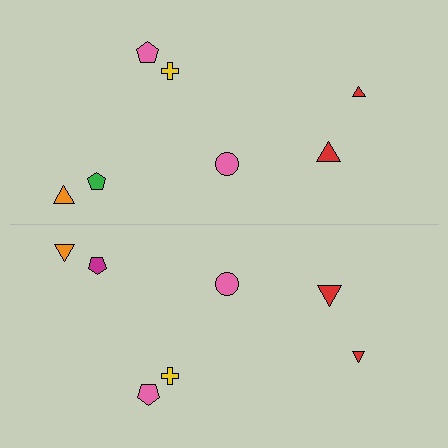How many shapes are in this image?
There are 14 shapes in this image.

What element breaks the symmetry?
The magenta pentagon on the bottom side breaks the symmetry — its mirror counterpart is green.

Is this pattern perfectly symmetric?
No, the pattern is not perfectly symmetric. The magenta pentagon on the bottom side breaks the symmetry — its mirror counterpart is green.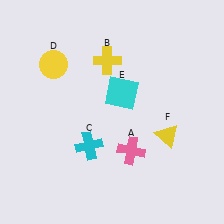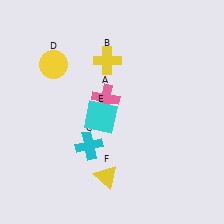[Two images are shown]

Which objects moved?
The objects that moved are: the pink cross (A), the cyan square (E), the yellow triangle (F).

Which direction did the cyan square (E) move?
The cyan square (E) moved down.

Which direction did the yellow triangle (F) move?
The yellow triangle (F) moved left.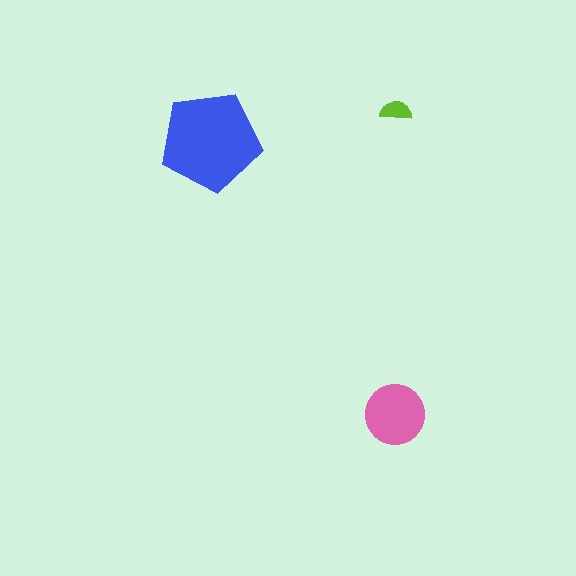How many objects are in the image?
There are 3 objects in the image.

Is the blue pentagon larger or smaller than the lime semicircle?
Larger.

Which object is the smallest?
The lime semicircle.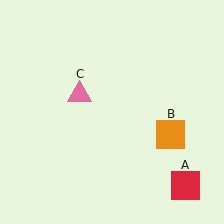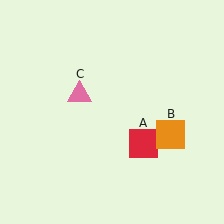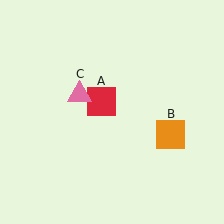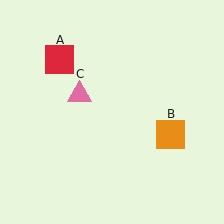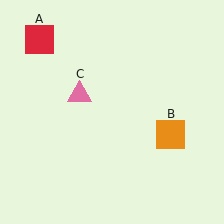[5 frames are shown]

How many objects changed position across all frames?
1 object changed position: red square (object A).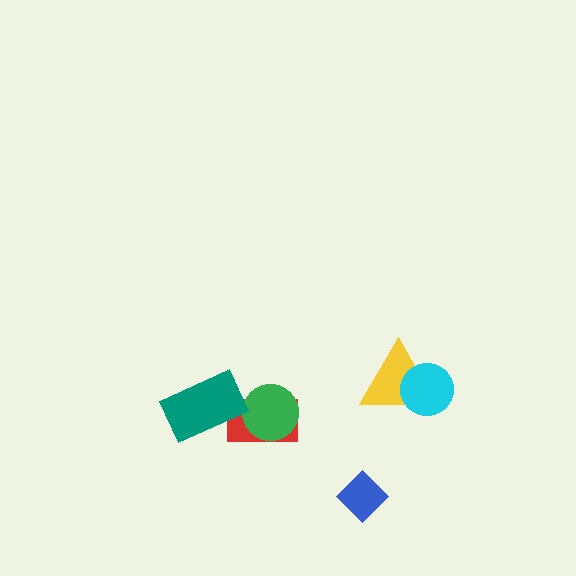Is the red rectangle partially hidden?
Yes, it is partially covered by another shape.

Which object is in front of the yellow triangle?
The cyan circle is in front of the yellow triangle.